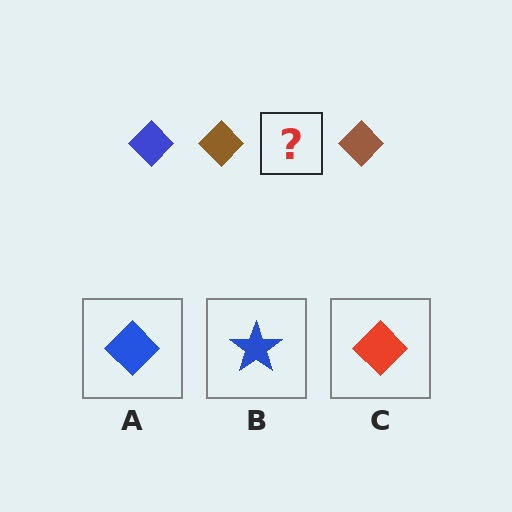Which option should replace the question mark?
Option A.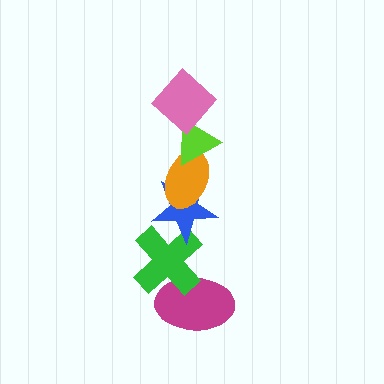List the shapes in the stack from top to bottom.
From top to bottom: the pink diamond, the lime triangle, the orange ellipse, the blue star, the green cross, the magenta ellipse.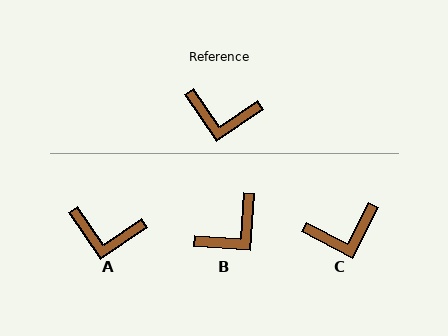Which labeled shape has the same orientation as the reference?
A.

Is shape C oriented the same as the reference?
No, it is off by about 28 degrees.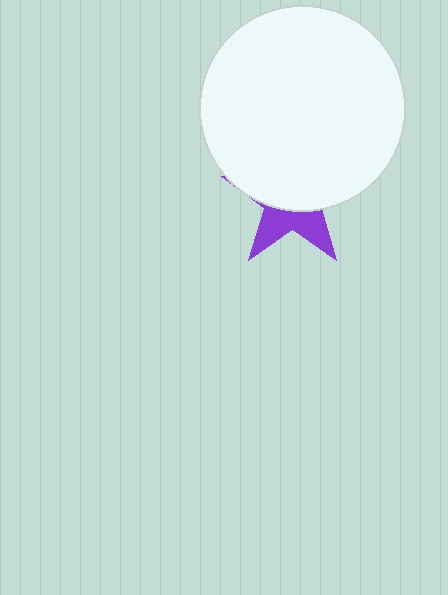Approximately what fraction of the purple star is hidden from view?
Roughly 64% of the purple star is hidden behind the white circle.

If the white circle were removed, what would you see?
You would see the complete purple star.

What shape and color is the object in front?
The object in front is a white circle.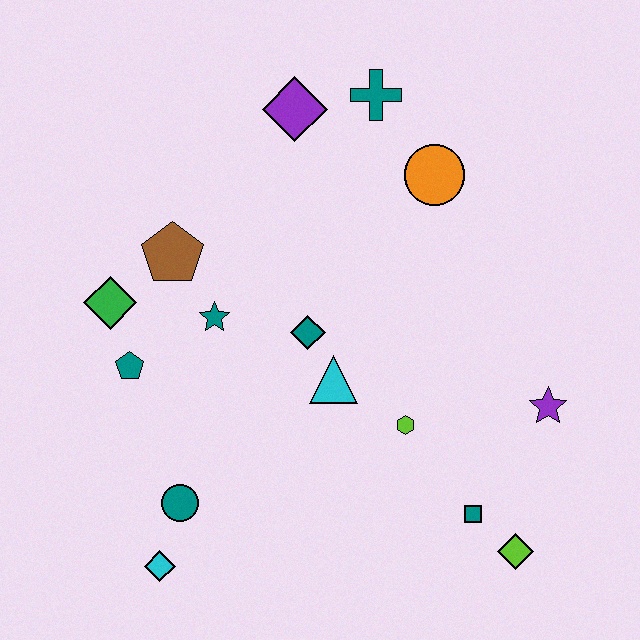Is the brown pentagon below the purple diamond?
Yes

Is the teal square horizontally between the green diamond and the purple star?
Yes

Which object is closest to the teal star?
The brown pentagon is closest to the teal star.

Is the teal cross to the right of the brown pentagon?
Yes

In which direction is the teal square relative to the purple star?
The teal square is below the purple star.